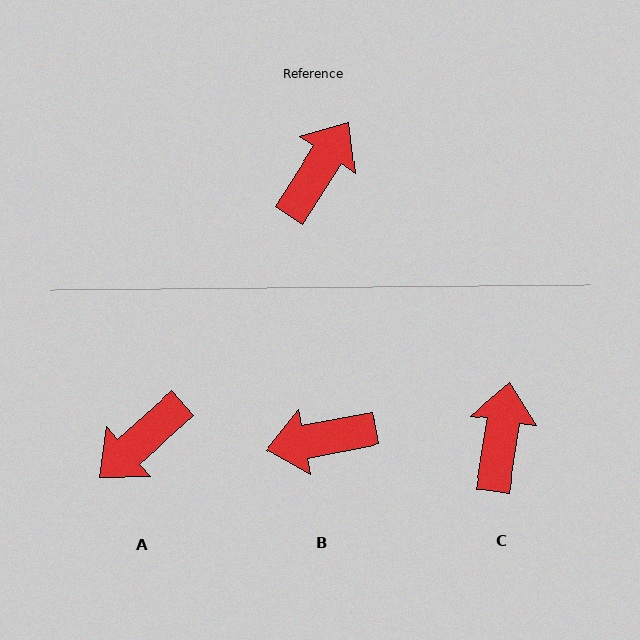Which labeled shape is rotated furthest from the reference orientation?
A, about 164 degrees away.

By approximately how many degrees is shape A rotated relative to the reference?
Approximately 164 degrees counter-clockwise.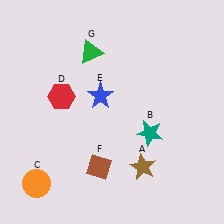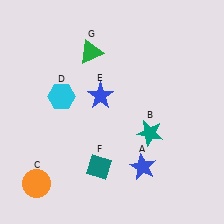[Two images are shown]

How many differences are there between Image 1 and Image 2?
There are 3 differences between the two images.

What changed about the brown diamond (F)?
In Image 1, F is brown. In Image 2, it changed to teal.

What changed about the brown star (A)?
In Image 1, A is brown. In Image 2, it changed to blue.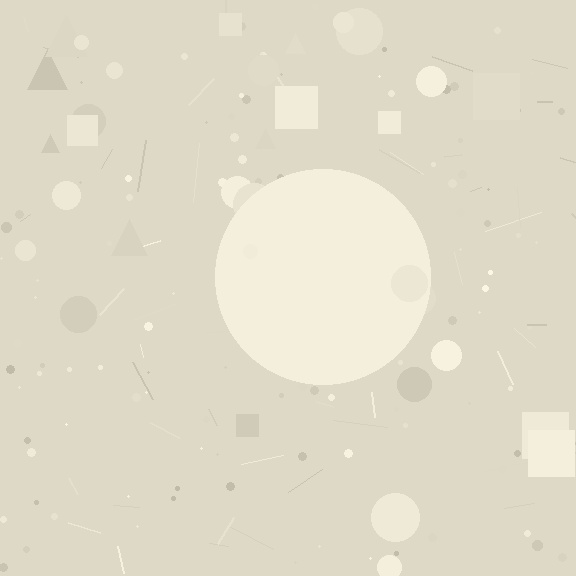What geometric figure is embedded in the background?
A circle is embedded in the background.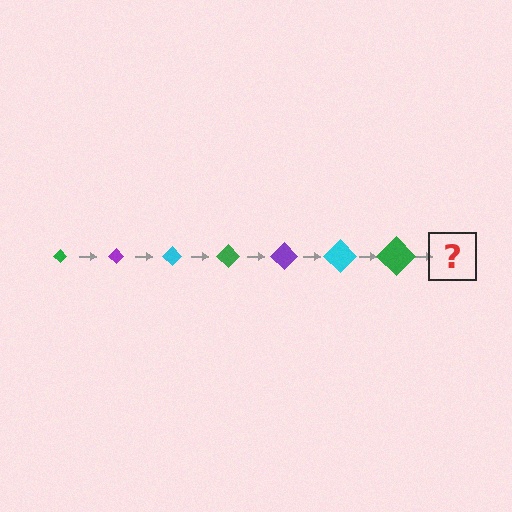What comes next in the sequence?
The next element should be a purple diamond, larger than the previous one.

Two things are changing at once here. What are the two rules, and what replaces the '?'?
The two rules are that the diamond grows larger each step and the color cycles through green, purple, and cyan. The '?' should be a purple diamond, larger than the previous one.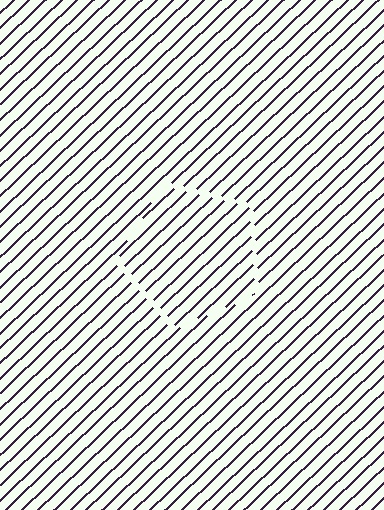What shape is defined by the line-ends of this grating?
An illusory pentagon. The interior of the shape contains the same grating, shifted by half a period — the contour is defined by the phase discontinuity where line-ends from the inner and outer gratings abut.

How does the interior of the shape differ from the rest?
The interior of the shape contains the same grating, shifted by half a period — the contour is defined by the phase discontinuity where line-ends from the inner and outer gratings abut.